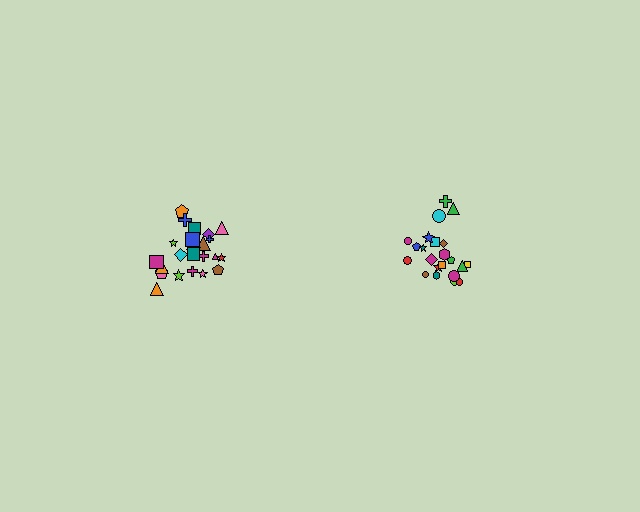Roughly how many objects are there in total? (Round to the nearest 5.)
Roughly 45 objects in total.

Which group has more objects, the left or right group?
The left group.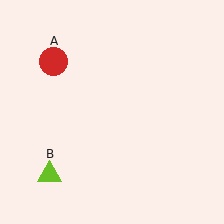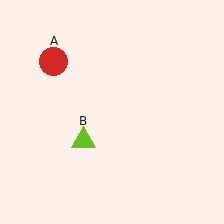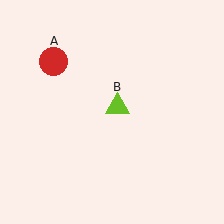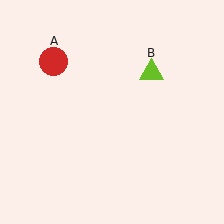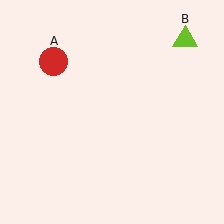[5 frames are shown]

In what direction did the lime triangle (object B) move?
The lime triangle (object B) moved up and to the right.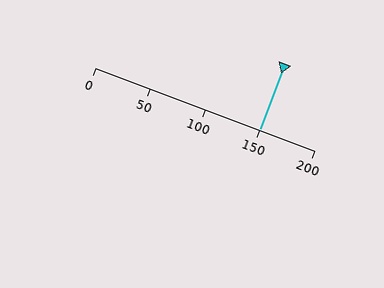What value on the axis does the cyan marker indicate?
The marker indicates approximately 150.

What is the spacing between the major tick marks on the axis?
The major ticks are spaced 50 apart.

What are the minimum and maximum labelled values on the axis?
The axis runs from 0 to 200.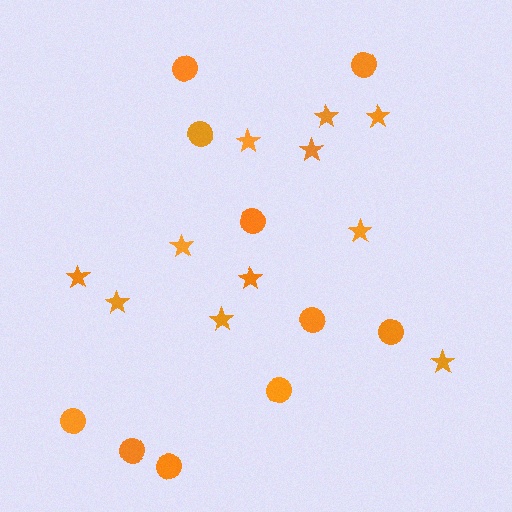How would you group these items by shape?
There are 2 groups: one group of stars (11) and one group of circles (10).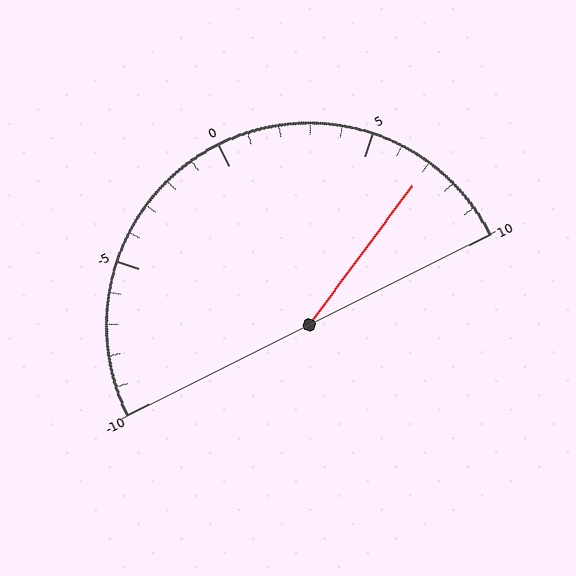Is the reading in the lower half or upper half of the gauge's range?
The reading is in the upper half of the range (-10 to 10).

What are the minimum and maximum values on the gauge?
The gauge ranges from -10 to 10.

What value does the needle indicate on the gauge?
The needle indicates approximately 7.